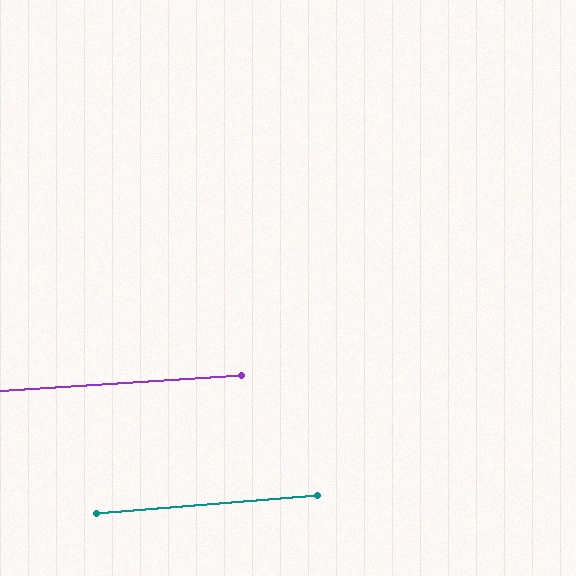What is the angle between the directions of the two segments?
Approximately 1 degree.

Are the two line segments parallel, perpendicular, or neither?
Parallel — their directions differ by only 1.0°.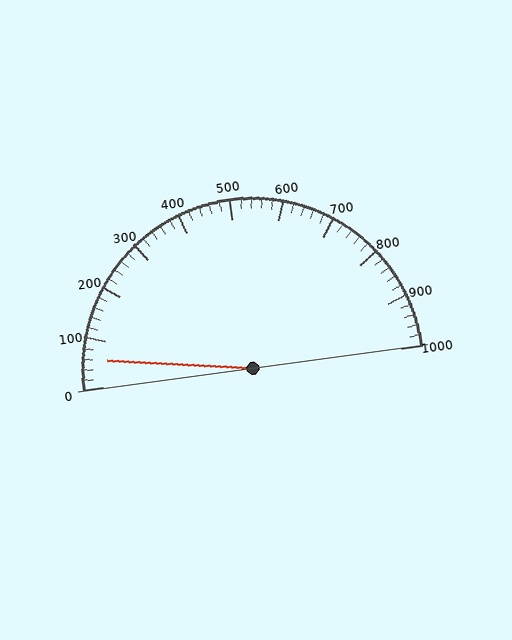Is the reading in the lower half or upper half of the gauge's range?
The reading is in the lower half of the range (0 to 1000).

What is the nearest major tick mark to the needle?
The nearest major tick mark is 100.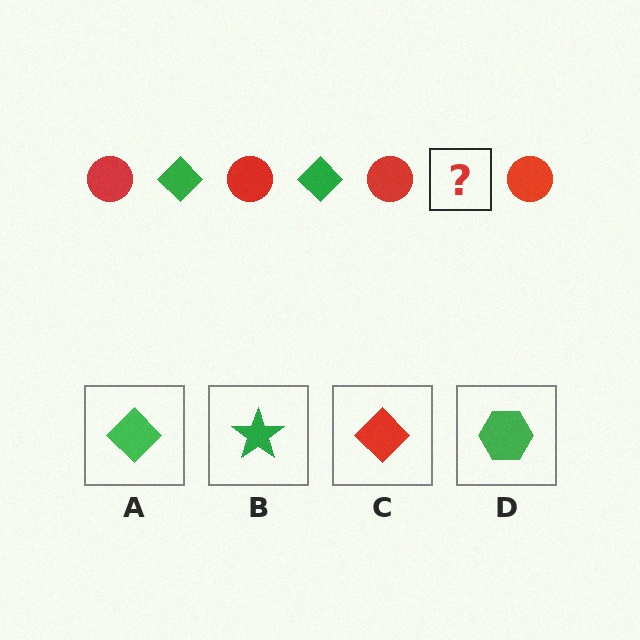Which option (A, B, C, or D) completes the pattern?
A.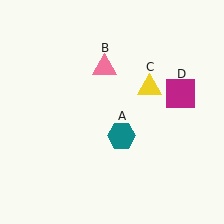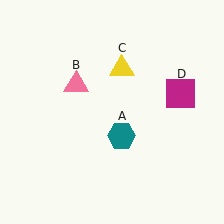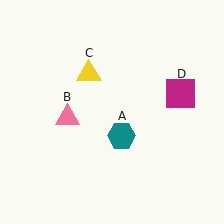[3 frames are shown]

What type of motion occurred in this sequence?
The pink triangle (object B), yellow triangle (object C) rotated counterclockwise around the center of the scene.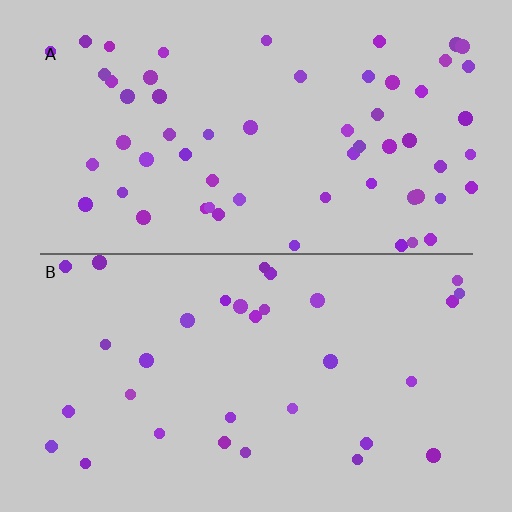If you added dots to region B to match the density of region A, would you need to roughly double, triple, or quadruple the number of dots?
Approximately double.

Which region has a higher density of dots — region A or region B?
A (the top).